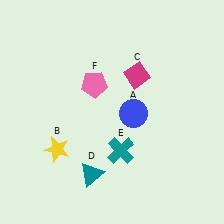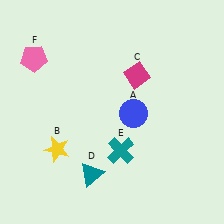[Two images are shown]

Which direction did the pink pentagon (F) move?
The pink pentagon (F) moved left.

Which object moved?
The pink pentagon (F) moved left.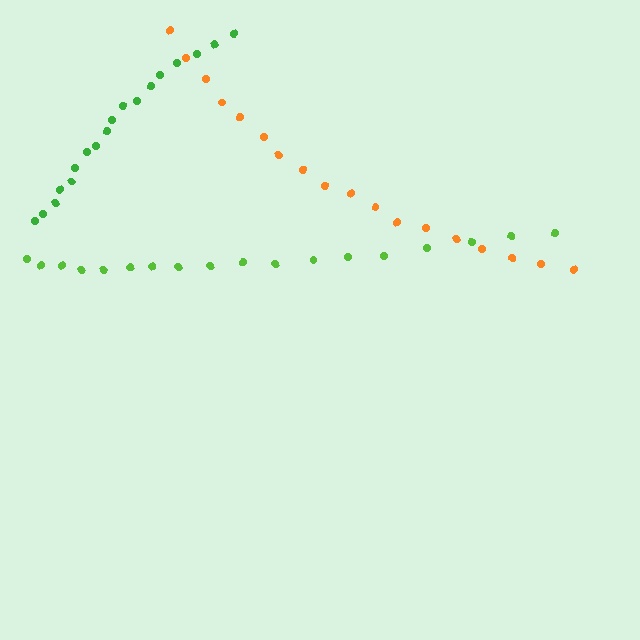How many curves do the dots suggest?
There are 3 distinct paths.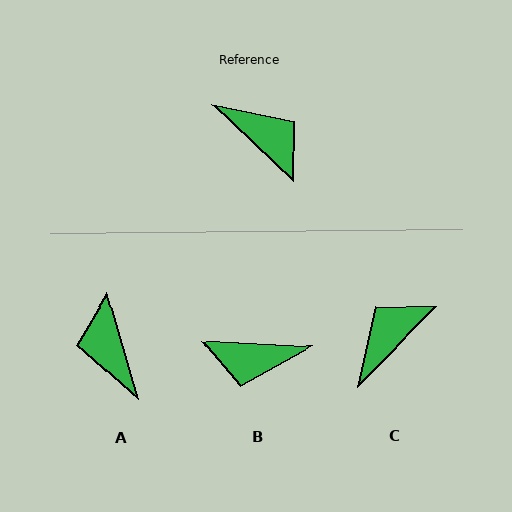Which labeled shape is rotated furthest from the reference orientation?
A, about 150 degrees away.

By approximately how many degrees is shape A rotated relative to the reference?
Approximately 150 degrees counter-clockwise.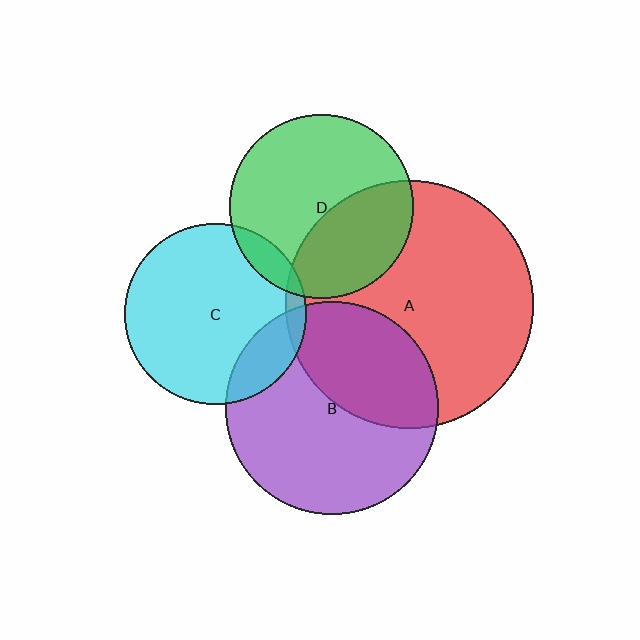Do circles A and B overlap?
Yes.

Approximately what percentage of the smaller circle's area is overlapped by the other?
Approximately 40%.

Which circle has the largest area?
Circle A (red).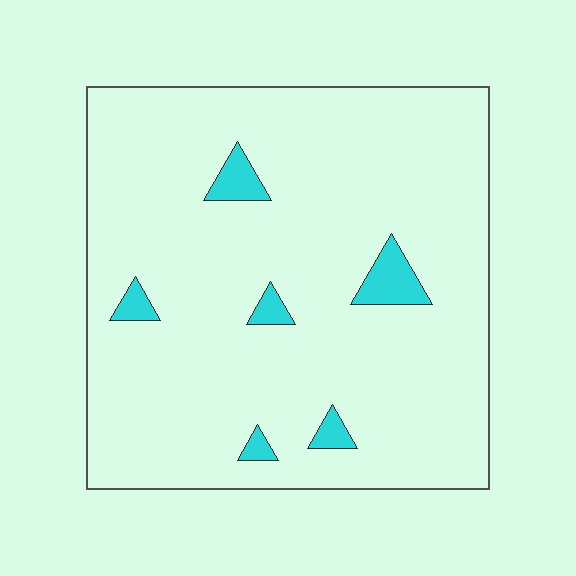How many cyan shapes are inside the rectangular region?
6.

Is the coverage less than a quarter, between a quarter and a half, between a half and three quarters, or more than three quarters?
Less than a quarter.